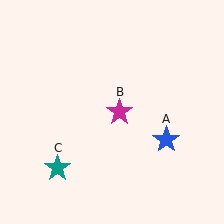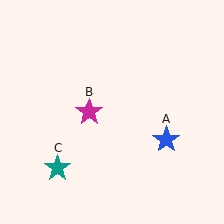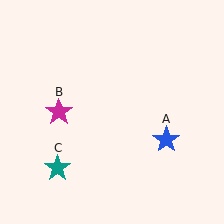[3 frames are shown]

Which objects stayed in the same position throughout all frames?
Blue star (object A) and teal star (object C) remained stationary.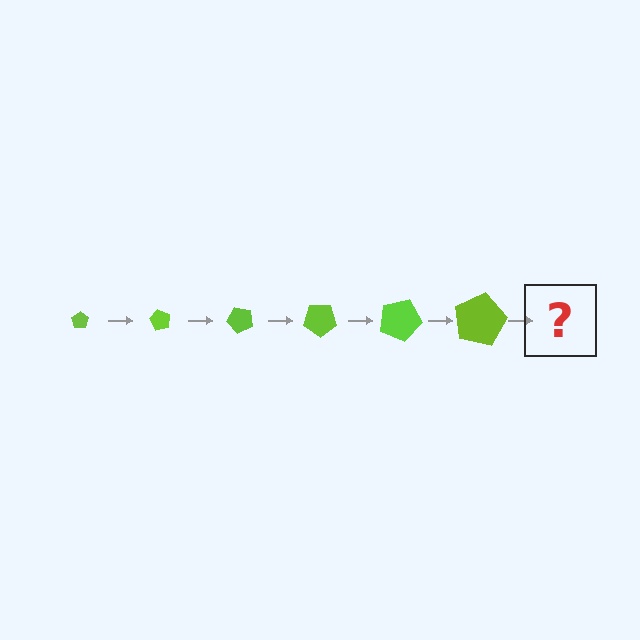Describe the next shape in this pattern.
It should be a pentagon, larger than the previous one and rotated 360 degrees from the start.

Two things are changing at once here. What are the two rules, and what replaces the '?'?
The two rules are that the pentagon grows larger each step and it rotates 60 degrees each step. The '?' should be a pentagon, larger than the previous one and rotated 360 degrees from the start.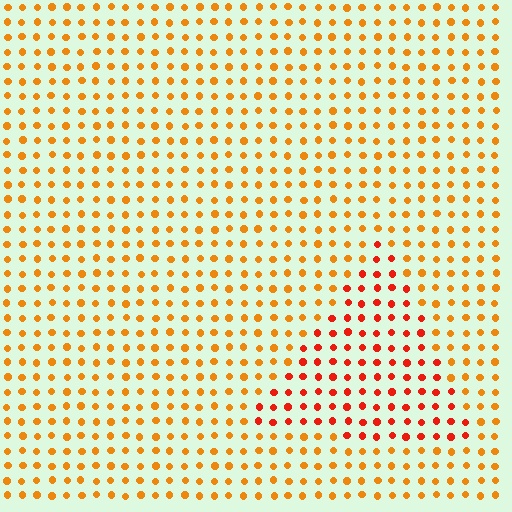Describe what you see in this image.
The image is filled with small orange elements in a uniform arrangement. A triangle-shaped region is visible where the elements are tinted to a slightly different hue, forming a subtle color boundary.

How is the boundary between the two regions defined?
The boundary is defined purely by a slight shift in hue (about 30 degrees). Spacing, size, and orientation are identical on both sides.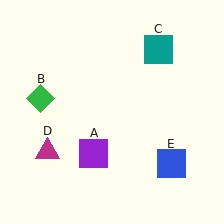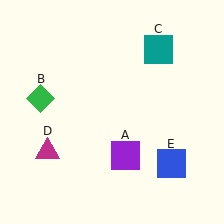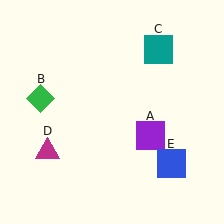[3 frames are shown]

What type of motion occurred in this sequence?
The purple square (object A) rotated counterclockwise around the center of the scene.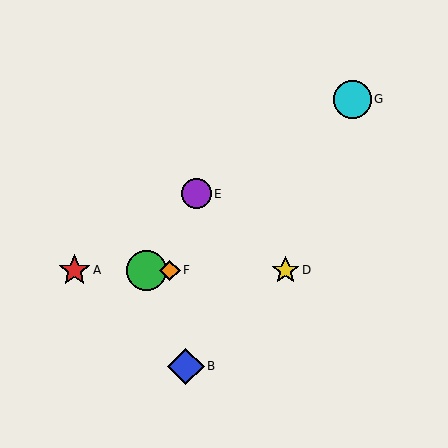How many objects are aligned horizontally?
4 objects (A, C, D, F) are aligned horizontally.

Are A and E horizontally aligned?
No, A is at y≈270 and E is at y≈194.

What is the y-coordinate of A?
Object A is at y≈270.